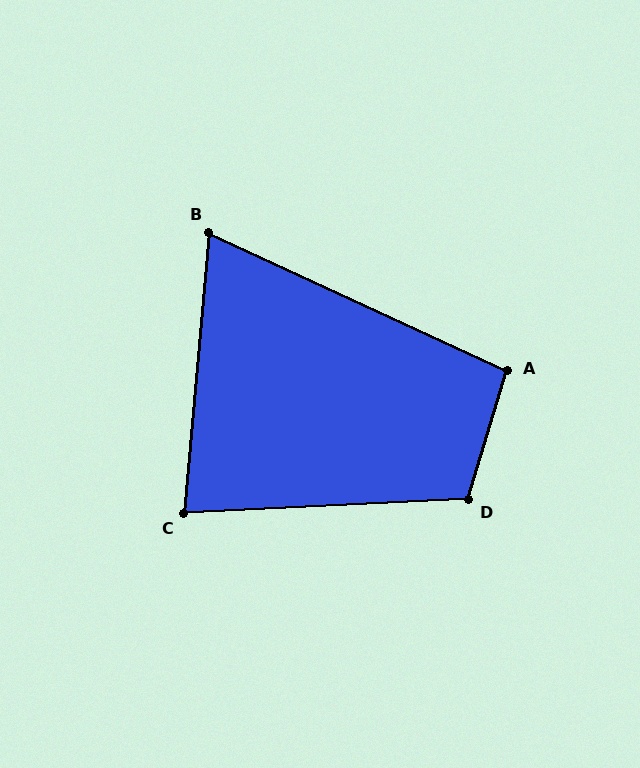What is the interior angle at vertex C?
Approximately 82 degrees (acute).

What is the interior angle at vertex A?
Approximately 98 degrees (obtuse).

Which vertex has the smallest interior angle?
B, at approximately 70 degrees.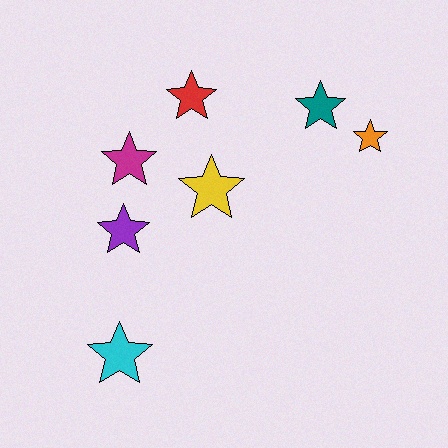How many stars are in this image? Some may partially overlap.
There are 7 stars.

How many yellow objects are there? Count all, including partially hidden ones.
There is 1 yellow object.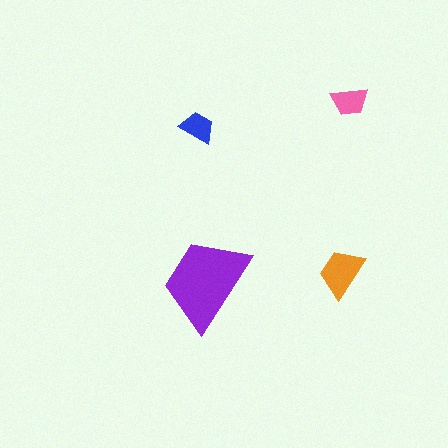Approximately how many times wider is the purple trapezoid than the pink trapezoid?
About 2.5 times wider.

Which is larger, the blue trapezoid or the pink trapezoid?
The pink one.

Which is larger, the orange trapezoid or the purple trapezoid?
The purple one.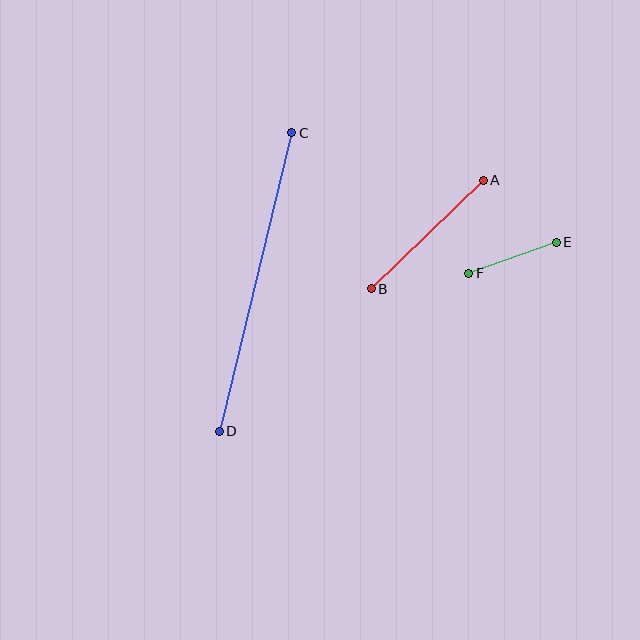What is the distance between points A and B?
The distance is approximately 156 pixels.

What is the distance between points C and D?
The distance is approximately 307 pixels.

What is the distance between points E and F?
The distance is approximately 93 pixels.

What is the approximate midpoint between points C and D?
The midpoint is at approximately (255, 282) pixels.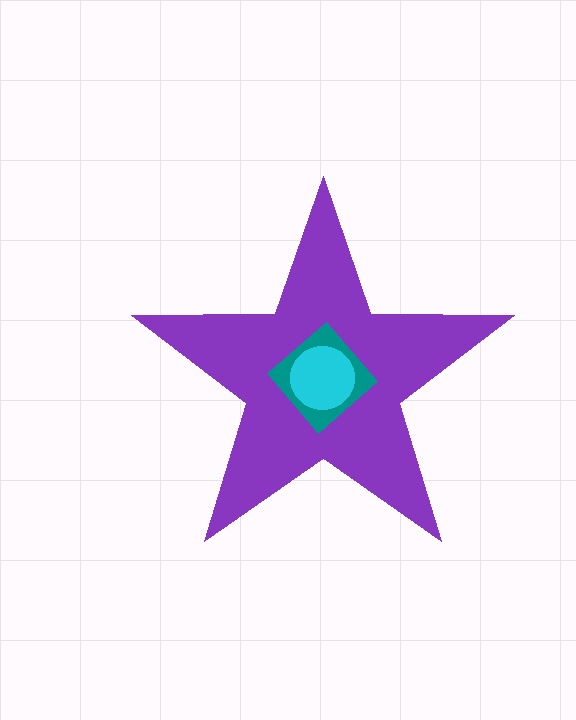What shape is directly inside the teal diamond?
The cyan circle.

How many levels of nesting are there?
3.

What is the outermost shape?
The purple star.